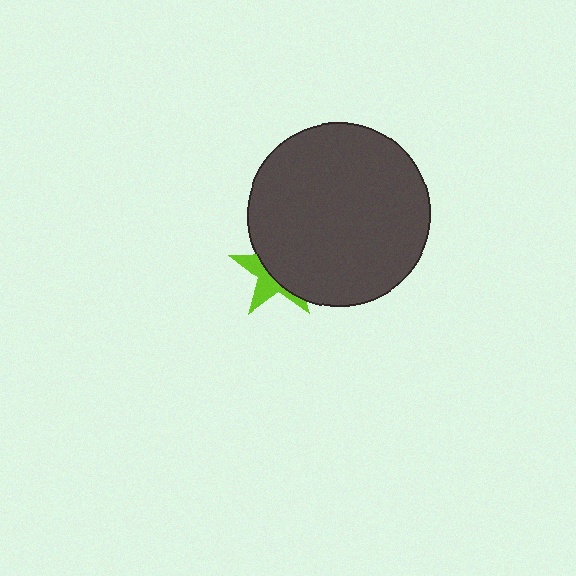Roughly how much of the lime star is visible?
A small part of it is visible (roughly 38%).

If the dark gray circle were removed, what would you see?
You would see the complete lime star.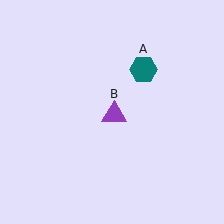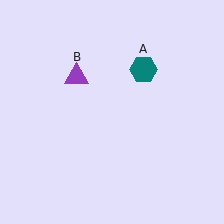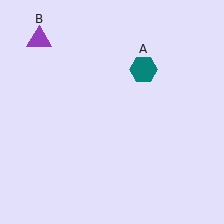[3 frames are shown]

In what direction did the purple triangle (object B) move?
The purple triangle (object B) moved up and to the left.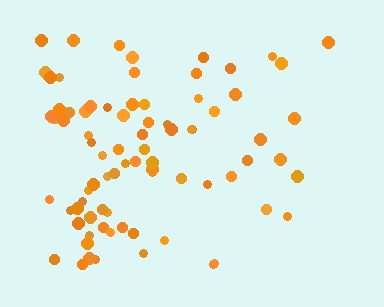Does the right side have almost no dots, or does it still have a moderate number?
Still a moderate number, just noticeably fewer than the left.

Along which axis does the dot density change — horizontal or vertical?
Horizontal.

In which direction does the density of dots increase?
From right to left, with the left side densest.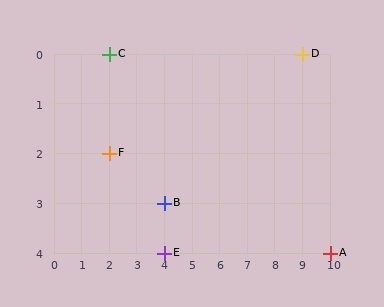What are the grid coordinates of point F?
Point F is at grid coordinates (2, 2).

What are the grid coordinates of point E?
Point E is at grid coordinates (4, 4).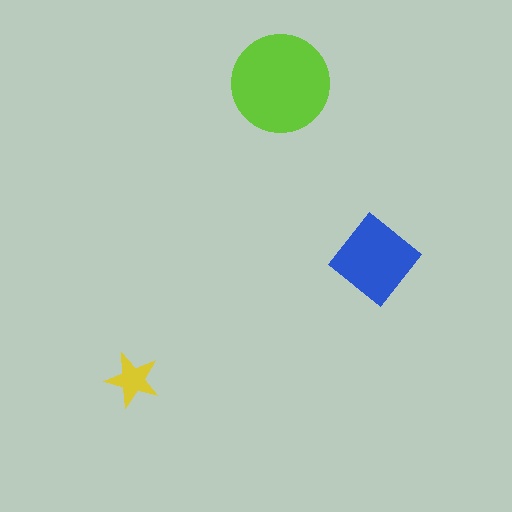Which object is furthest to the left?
The yellow star is leftmost.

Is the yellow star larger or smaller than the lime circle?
Smaller.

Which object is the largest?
The lime circle.